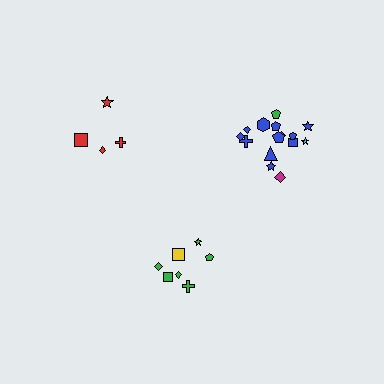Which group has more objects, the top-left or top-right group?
The top-right group.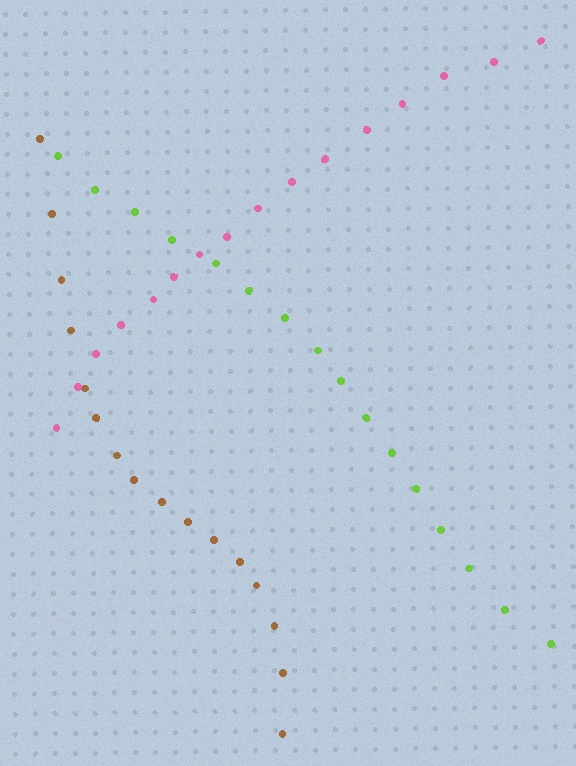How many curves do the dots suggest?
There are 3 distinct paths.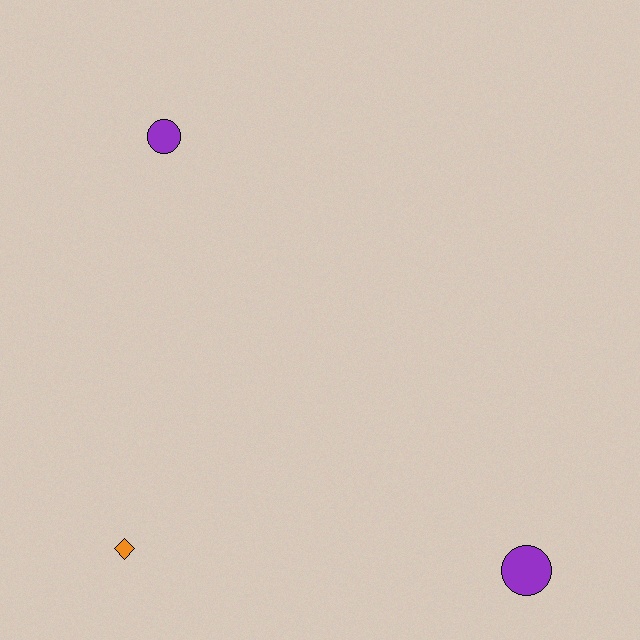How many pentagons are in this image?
There are no pentagons.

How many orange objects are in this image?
There is 1 orange object.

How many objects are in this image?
There are 3 objects.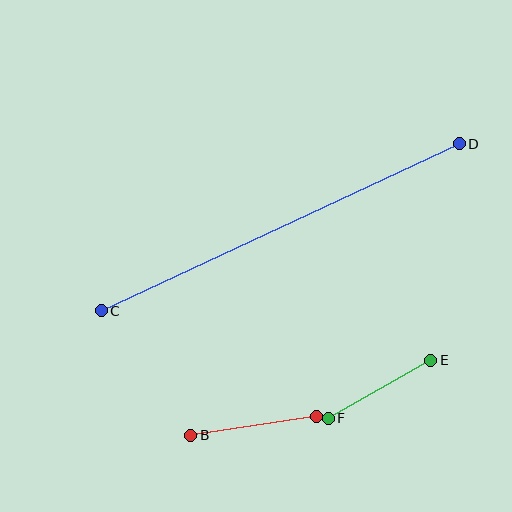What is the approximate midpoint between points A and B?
The midpoint is at approximately (253, 426) pixels.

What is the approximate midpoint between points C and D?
The midpoint is at approximately (280, 227) pixels.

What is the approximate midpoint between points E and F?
The midpoint is at approximately (379, 389) pixels.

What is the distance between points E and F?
The distance is approximately 118 pixels.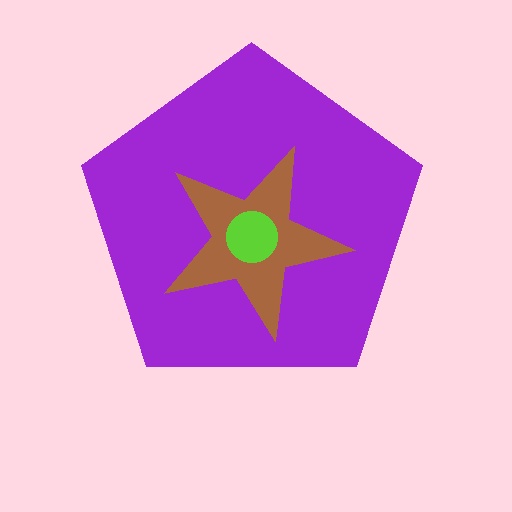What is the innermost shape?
The lime circle.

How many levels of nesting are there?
3.